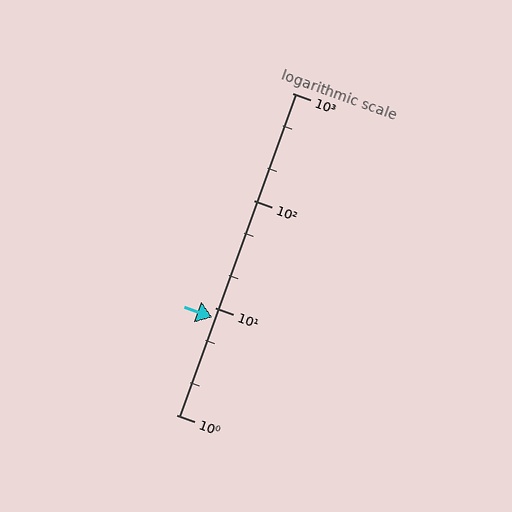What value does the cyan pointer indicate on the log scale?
The pointer indicates approximately 8.1.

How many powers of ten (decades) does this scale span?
The scale spans 3 decades, from 1 to 1000.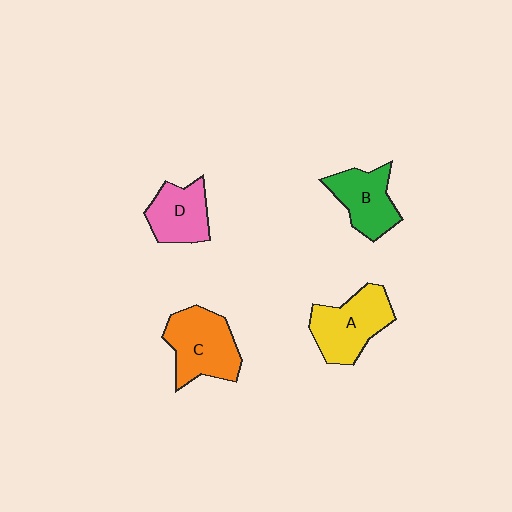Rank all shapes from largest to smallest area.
From largest to smallest: C (orange), A (yellow), B (green), D (pink).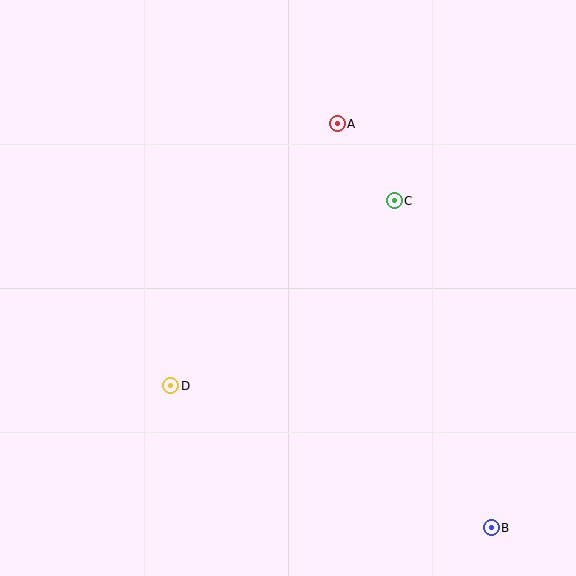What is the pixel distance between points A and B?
The distance between A and B is 432 pixels.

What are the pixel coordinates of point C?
Point C is at (394, 201).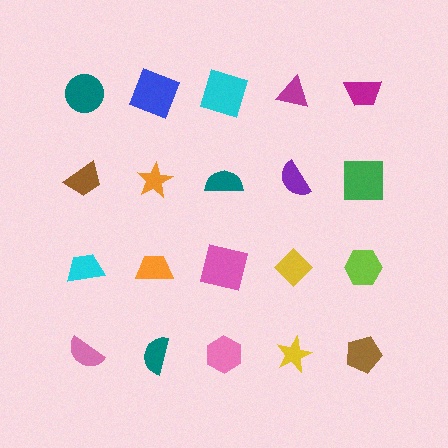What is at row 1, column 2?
A blue square.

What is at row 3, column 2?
An orange trapezoid.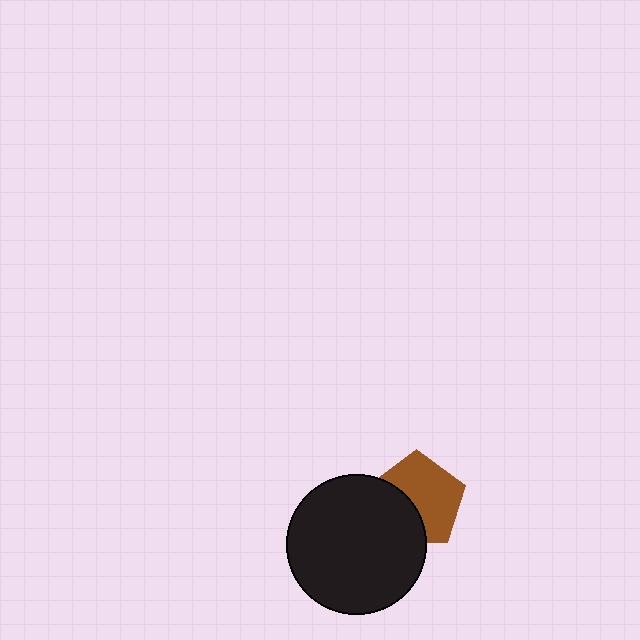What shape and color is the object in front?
The object in front is a black circle.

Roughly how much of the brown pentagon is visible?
About half of it is visible (roughly 62%).